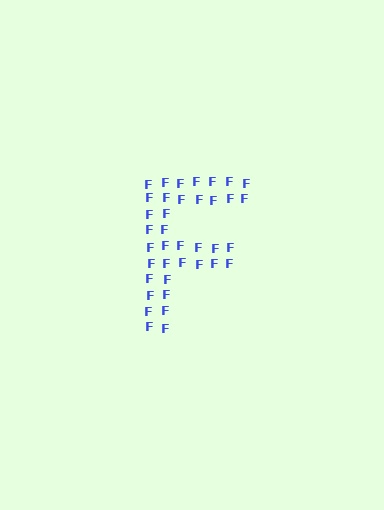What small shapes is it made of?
It is made of small letter F's.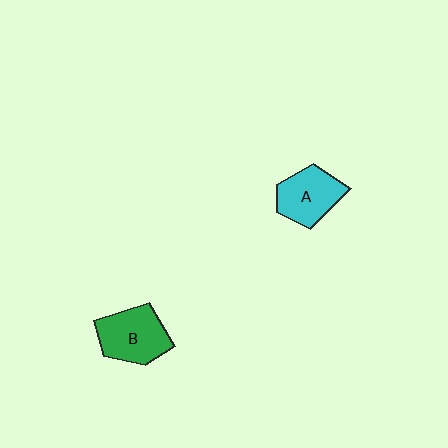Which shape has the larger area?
Shape B (green).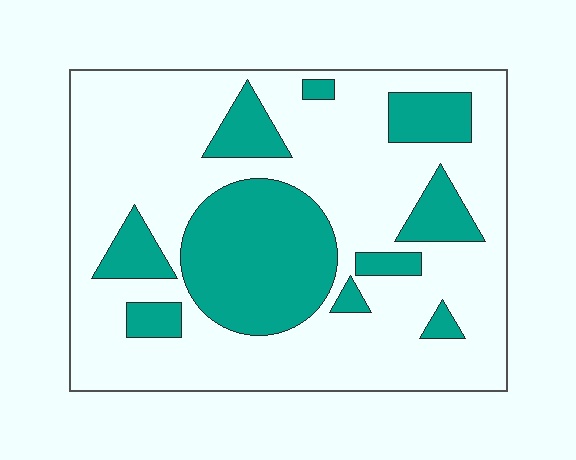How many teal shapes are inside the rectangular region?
10.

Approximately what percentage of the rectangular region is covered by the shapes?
Approximately 30%.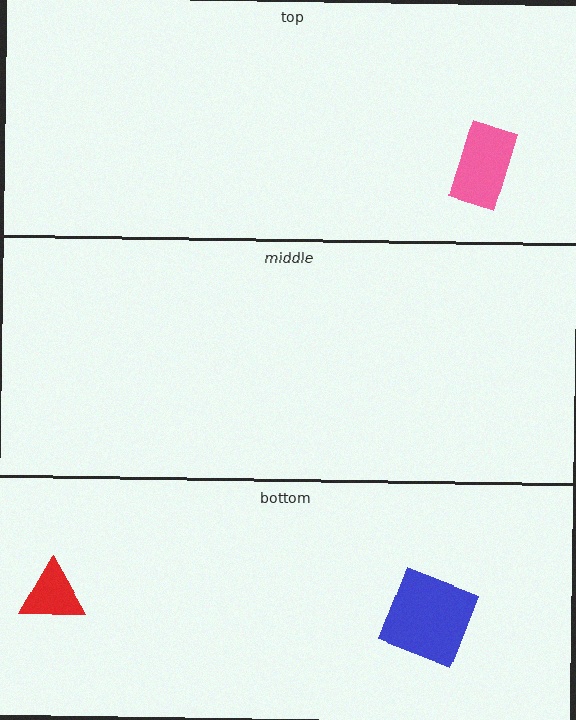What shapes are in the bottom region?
The red triangle, the blue square.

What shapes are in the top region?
The pink rectangle.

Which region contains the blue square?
The bottom region.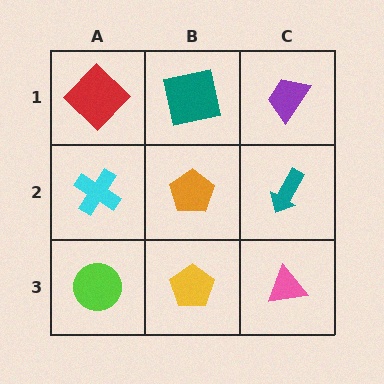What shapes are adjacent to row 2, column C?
A purple trapezoid (row 1, column C), a pink triangle (row 3, column C), an orange pentagon (row 2, column B).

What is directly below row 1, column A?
A cyan cross.